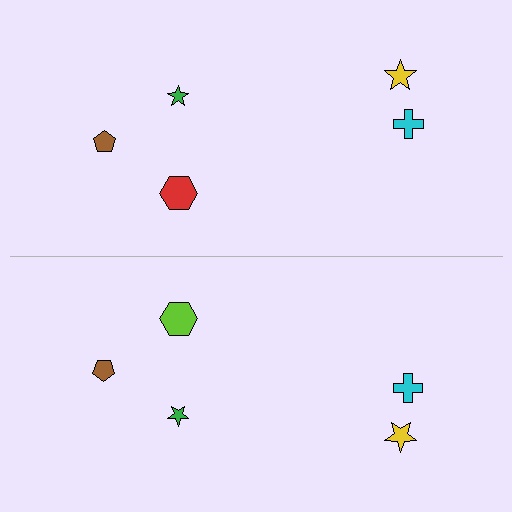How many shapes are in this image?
There are 10 shapes in this image.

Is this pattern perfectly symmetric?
No, the pattern is not perfectly symmetric. The lime hexagon on the bottom side breaks the symmetry — its mirror counterpart is red.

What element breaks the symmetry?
The lime hexagon on the bottom side breaks the symmetry — its mirror counterpart is red.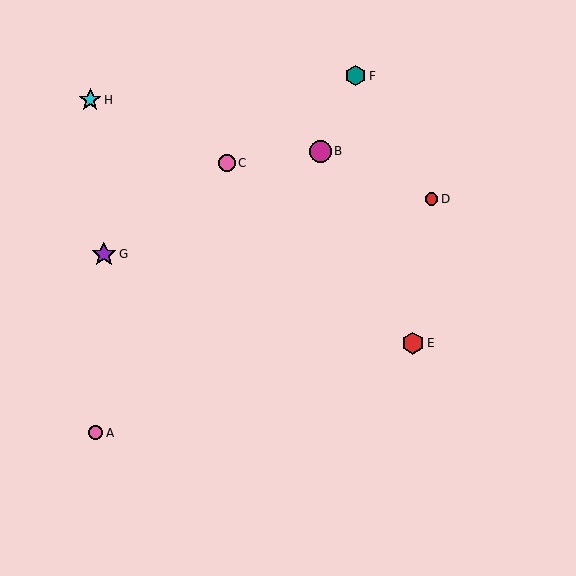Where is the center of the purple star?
The center of the purple star is at (104, 254).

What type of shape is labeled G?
Shape G is a purple star.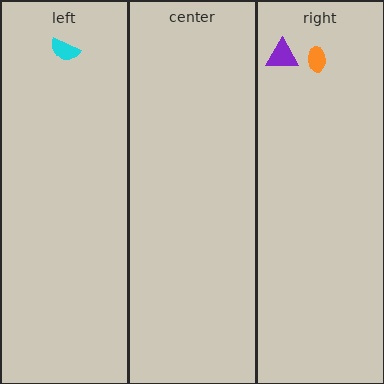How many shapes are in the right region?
2.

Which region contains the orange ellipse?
The right region.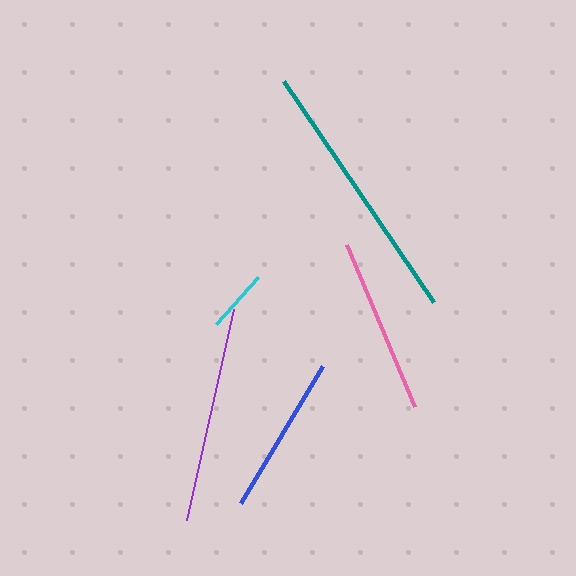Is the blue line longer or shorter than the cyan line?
The blue line is longer than the cyan line.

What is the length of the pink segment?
The pink segment is approximately 176 pixels long.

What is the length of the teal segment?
The teal segment is approximately 267 pixels long.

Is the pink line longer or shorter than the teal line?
The teal line is longer than the pink line.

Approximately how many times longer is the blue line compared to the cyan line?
The blue line is approximately 2.5 times the length of the cyan line.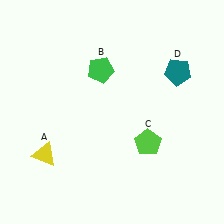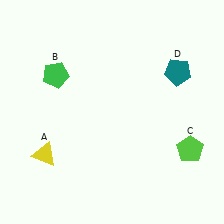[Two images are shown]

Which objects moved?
The objects that moved are: the green pentagon (B), the lime pentagon (C).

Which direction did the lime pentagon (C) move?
The lime pentagon (C) moved right.